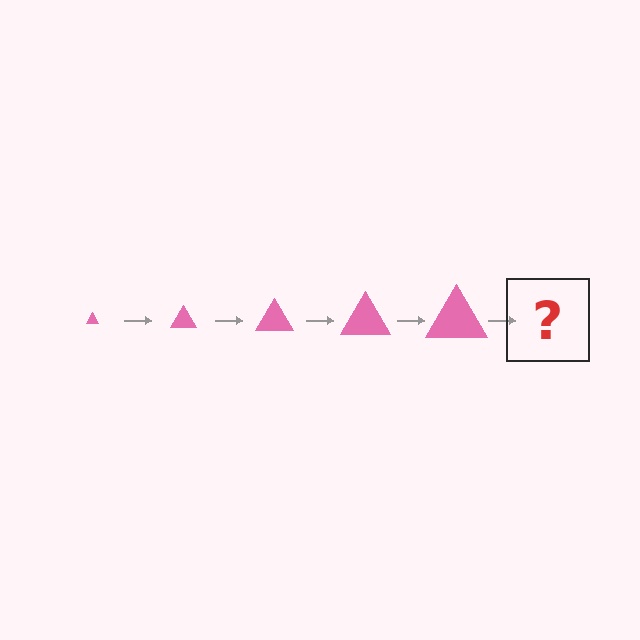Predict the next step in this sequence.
The next step is a pink triangle, larger than the previous one.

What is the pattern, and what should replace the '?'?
The pattern is that the triangle gets progressively larger each step. The '?' should be a pink triangle, larger than the previous one.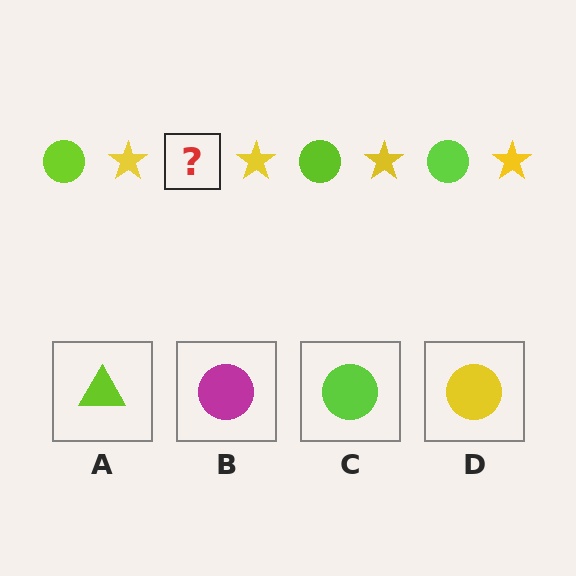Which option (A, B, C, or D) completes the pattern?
C.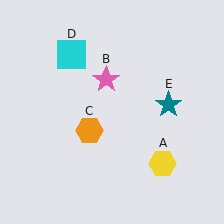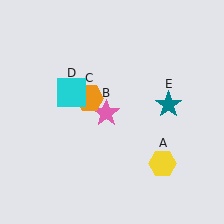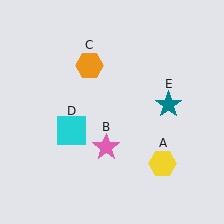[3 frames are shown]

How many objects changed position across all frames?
3 objects changed position: pink star (object B), orange hexagon (object C), cyan square (object D).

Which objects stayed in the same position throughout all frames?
Yellow hexagon (object A) and teal star (object E) remained stationary.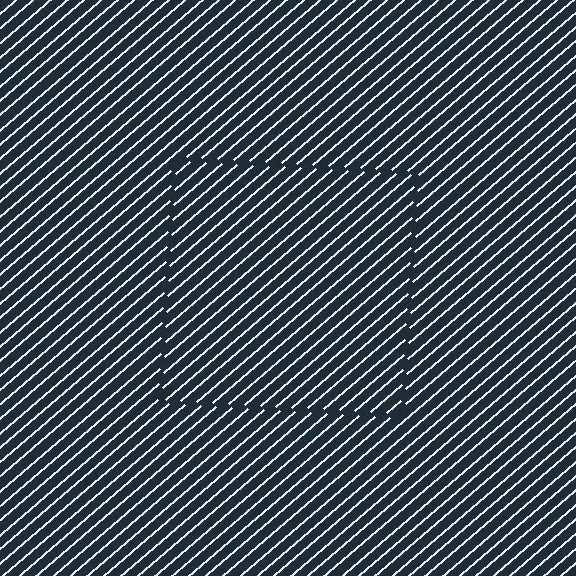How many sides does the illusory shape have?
4 sides — the line-ends trace a square.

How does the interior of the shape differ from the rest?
The interior of the shape contains the same grating, shifted by half a period — the contour is defined by the phase discontinuity where line-ends from the inner and outer gratings abut.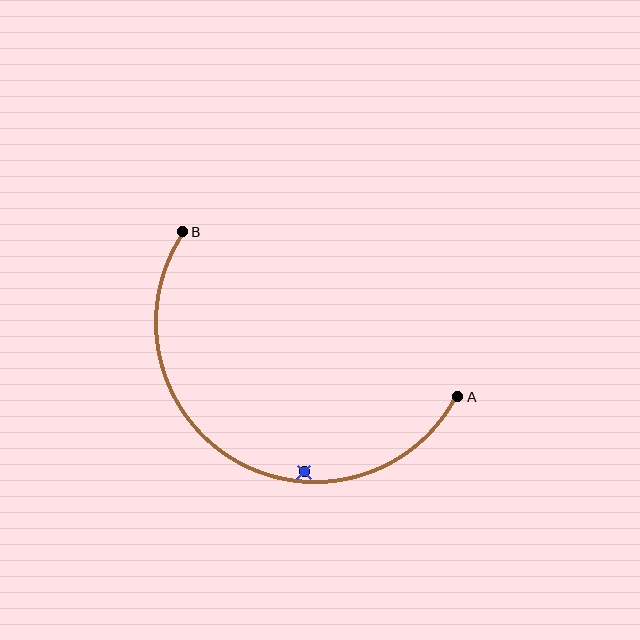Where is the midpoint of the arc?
The arc midpoint is the point on the curve farthest from the straight line joining A and B. It sits below that line.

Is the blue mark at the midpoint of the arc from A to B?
No — the blue mark does not lie on the arc at all. It sits slightly inside the curve.